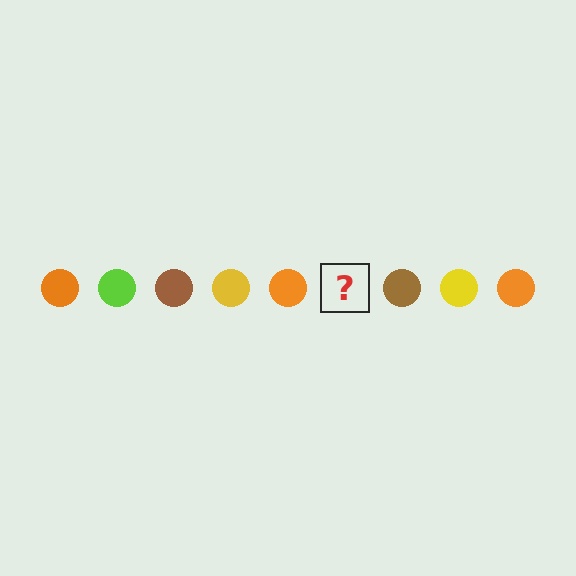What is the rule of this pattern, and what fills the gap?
The rule is that the pattern cycles through orange, lime, brown, yellow circles. The gap should be filled with a lime circle.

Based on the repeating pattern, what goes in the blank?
The blank should be a lime circle.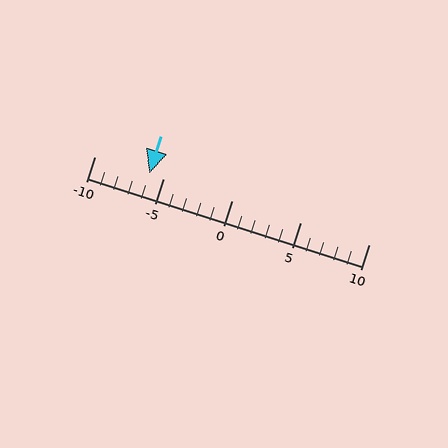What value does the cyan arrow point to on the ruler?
The cyan arrow points to approximately -6.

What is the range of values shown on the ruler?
The ruler shows values from -10 to 10.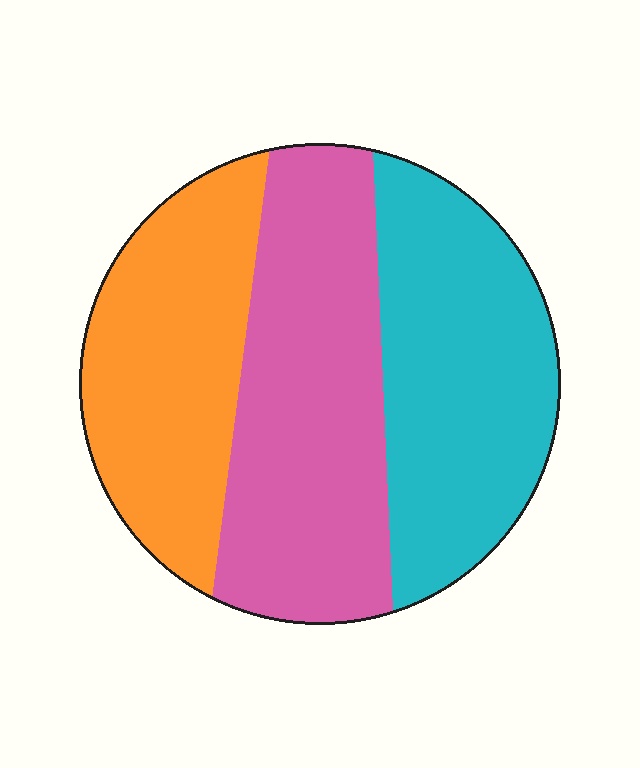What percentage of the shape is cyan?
Cyan covers 34% of the shape.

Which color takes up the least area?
Orange, at roughly 30%.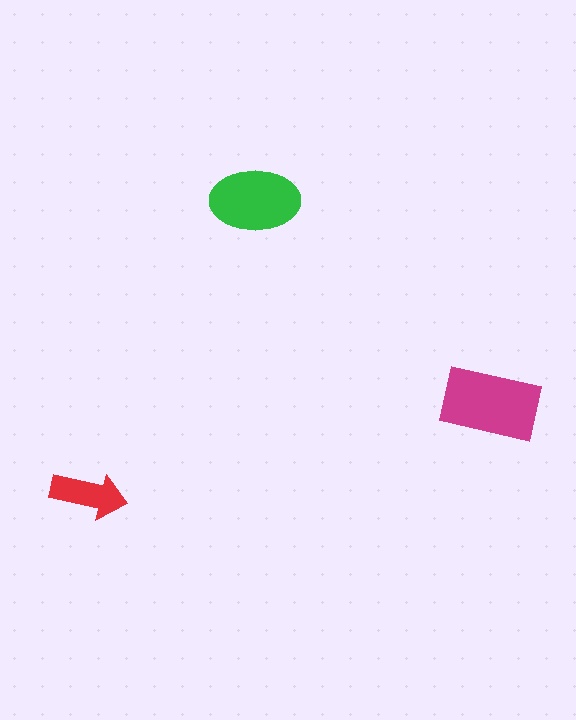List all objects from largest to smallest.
The magenta rectangle, the green ellipse, the red arrow.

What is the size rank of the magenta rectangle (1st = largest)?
1st.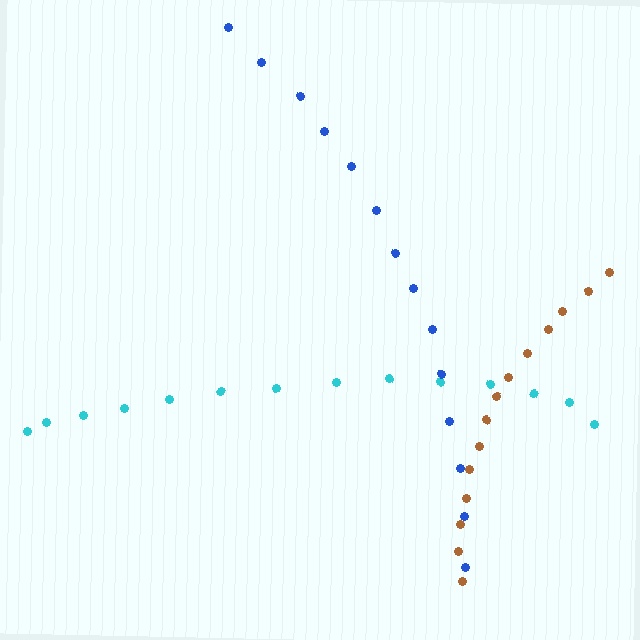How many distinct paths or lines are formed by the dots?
There are 3 distinct paths.